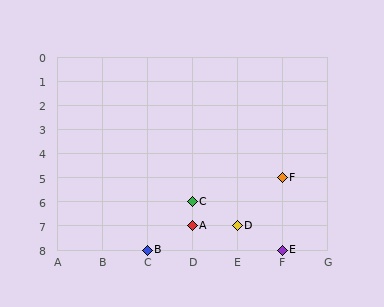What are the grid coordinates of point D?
Point D is at grid coordinates (E, 7).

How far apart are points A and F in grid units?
Points A and F are 2 columns and 2 rows apart (about 2.8 grid units diagonally).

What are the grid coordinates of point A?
Point A is at grid coordinates (D, 7).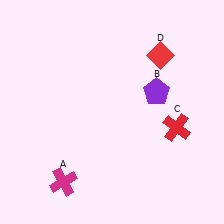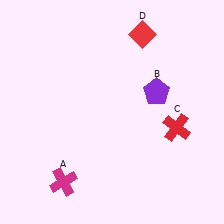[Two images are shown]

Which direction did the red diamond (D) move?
The red diamond (D) moved up.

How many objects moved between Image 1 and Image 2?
1 object moved between the two images.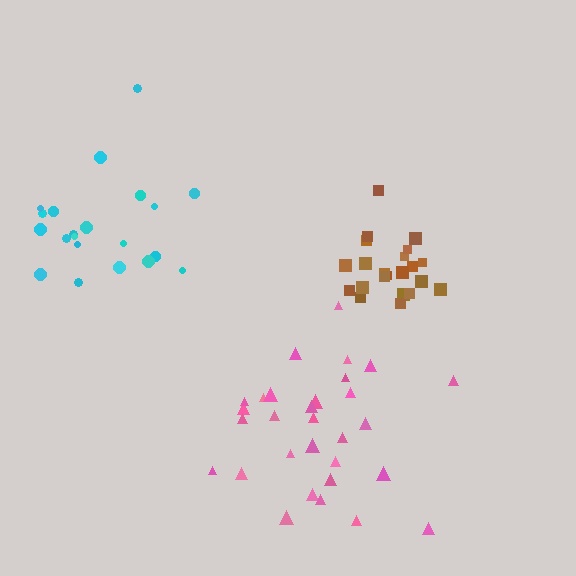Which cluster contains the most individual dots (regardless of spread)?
Pink (30).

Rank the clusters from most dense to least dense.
brown, pink, cyan.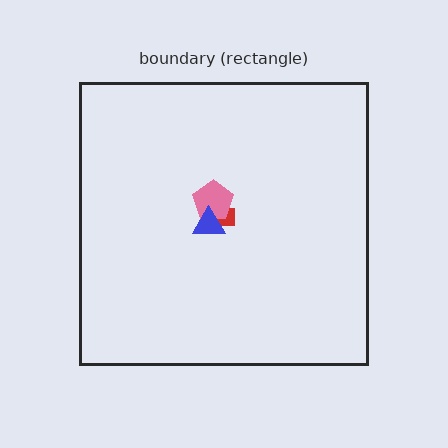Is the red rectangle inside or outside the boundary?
Inside.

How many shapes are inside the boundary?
3 inside, 0 outside.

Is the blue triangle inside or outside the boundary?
Inside.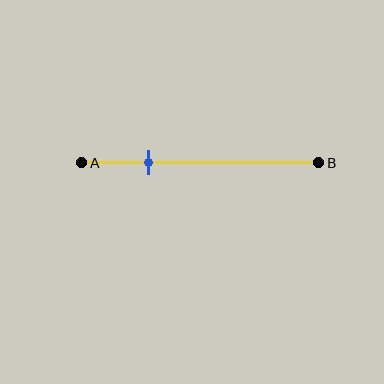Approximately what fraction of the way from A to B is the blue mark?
The blue mark is approximately 30% of the way from A to B.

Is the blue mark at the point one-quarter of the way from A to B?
No, the mark is at about 30% from A, not at the 25% one-quarter point.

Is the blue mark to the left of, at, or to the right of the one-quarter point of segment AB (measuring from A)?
The blue mark is to the right of the one-quarter point of segment AB.